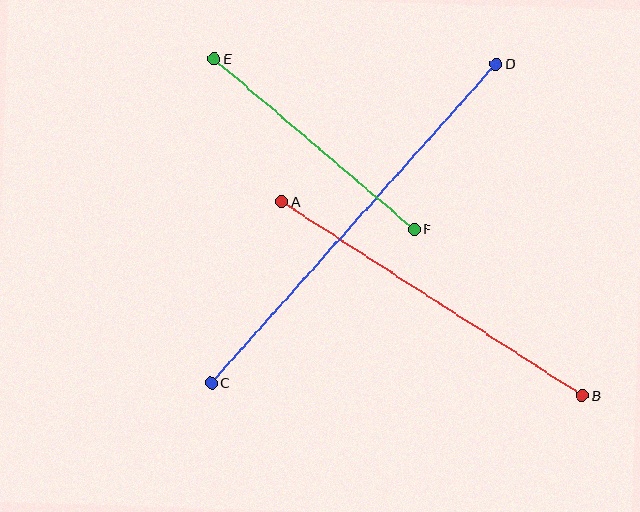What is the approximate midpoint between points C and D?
The midpoint is at approximately (354, 223) pixels.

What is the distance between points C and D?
The distance is approximately 428 pixels.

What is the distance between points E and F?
The distance is approximately 263 pixels.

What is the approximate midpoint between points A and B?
The midpoint is at approximately (432, 298) pixels.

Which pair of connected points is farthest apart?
Points C and D are farthest apart.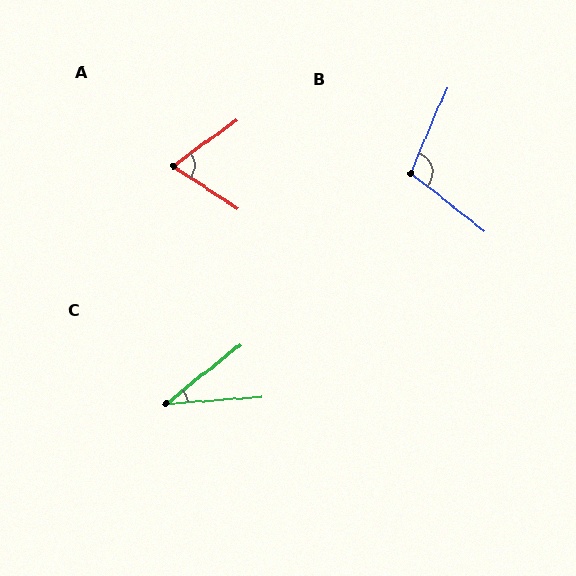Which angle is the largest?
B, at approximately 105 degrees.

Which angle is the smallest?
C, at approximately 34 degrees.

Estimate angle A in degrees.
Approximately 69 degrees.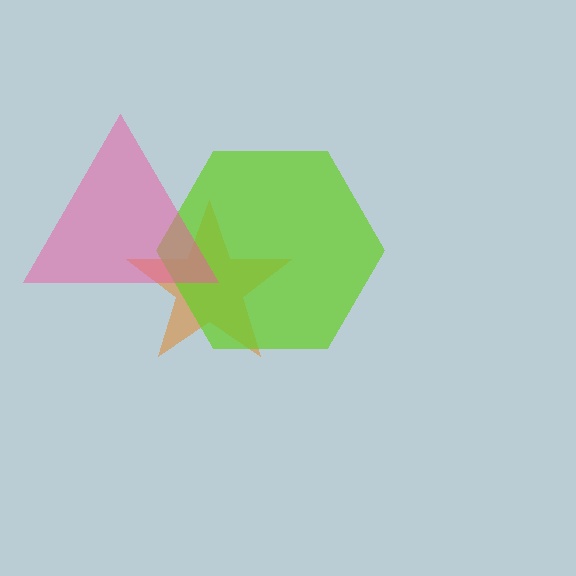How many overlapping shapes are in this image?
There are 3 overlapping shapes in the image.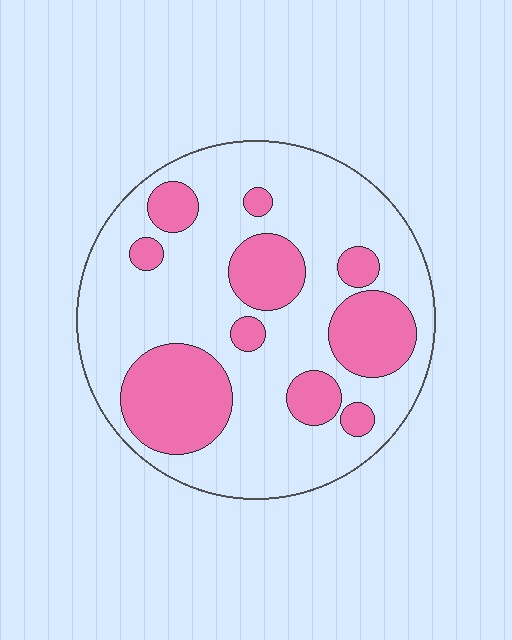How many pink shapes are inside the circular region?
10.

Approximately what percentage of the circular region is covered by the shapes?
Approximately 30%.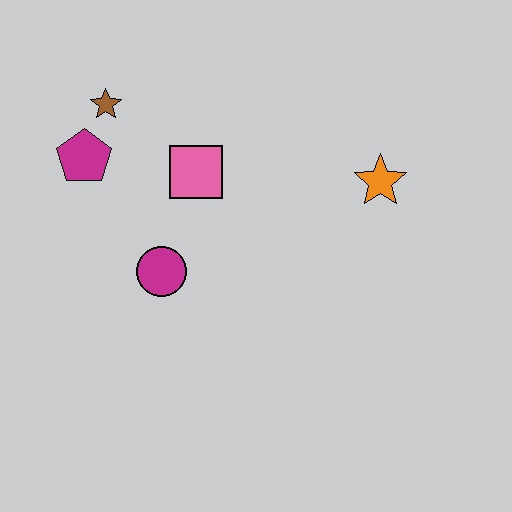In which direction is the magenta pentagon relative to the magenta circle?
The magenta pentagon is above the magenta circle.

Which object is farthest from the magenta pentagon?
The orange star is farthest from the magenta pentagon.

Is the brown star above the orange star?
Yes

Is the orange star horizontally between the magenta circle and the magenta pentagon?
No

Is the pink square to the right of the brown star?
Yes